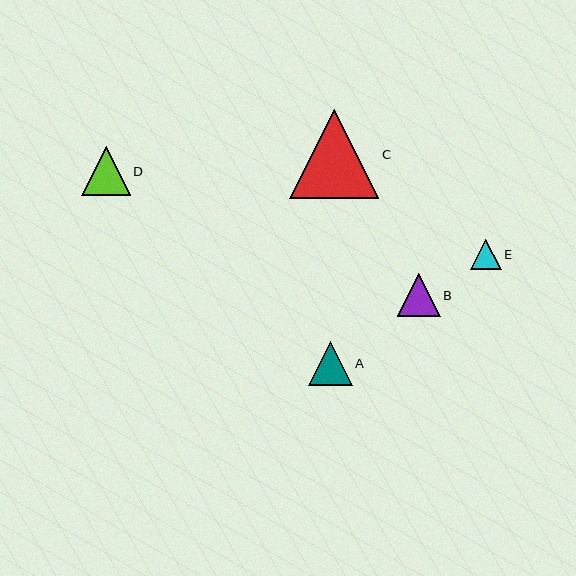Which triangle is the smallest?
Triangle E is the smallest with a size of approximately 31 pixels.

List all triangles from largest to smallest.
From largest to smallest: C, D, A, B, E.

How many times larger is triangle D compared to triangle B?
Triangle D is approximately 1.1 times the size of triangle B.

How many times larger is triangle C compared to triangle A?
Triangle C is approximately 2.0 times the size of triangle A.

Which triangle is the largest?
Triangle C is the largest with a size of approximately 89 pixels.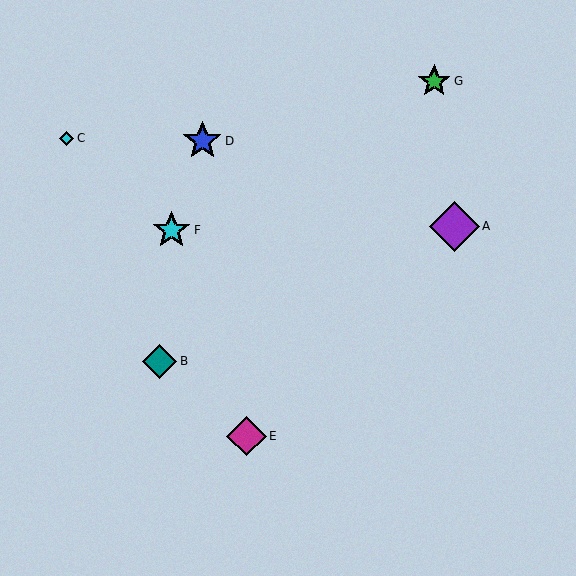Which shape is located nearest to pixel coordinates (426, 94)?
The green star (labeled G) at (434, 81) is nearest to that location.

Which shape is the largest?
The purple diamond (labeled A) is the largest.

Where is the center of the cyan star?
The center of the cyan star is at (172, 230).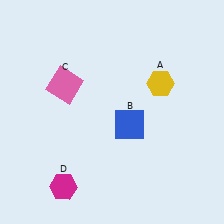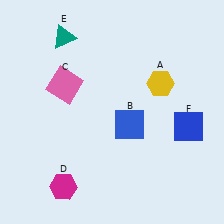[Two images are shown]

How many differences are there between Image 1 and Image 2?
There are 2 differences between the two images.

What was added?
A teal triangle (E), a blue square (F) were added in Image 2.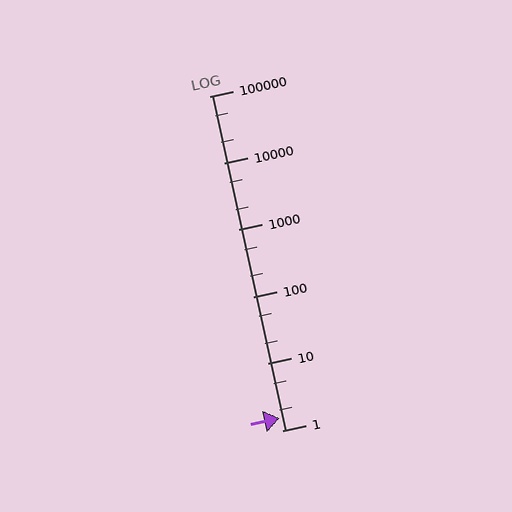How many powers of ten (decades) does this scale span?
The scale spans 5 decades, from 1 to 100000.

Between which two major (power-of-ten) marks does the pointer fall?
The pointer is between 1 and 10.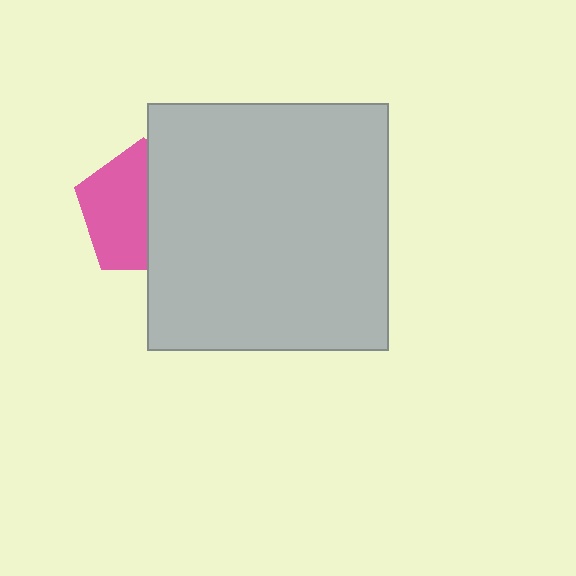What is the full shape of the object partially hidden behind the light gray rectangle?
The partially hidden object is a pink pentagon.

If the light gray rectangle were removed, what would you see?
You would see the complete pink pentagon.